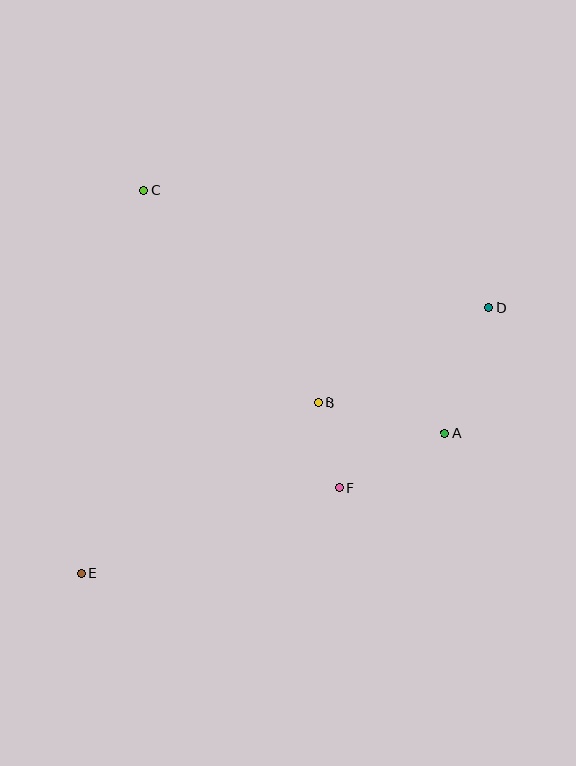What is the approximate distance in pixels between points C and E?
The distance between C and E is approximately 388 pixels.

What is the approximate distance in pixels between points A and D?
The distance between A and D is approximately 133 pixels.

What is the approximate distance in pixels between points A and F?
The distance between A and F is approximately 119 pixels.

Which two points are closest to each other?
Points B and F are closest to each other.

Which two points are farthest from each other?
Points D and E are farthest from each other.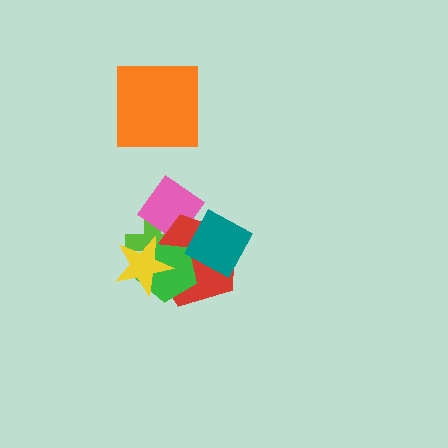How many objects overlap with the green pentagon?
3 objects overlap with the green pentagon.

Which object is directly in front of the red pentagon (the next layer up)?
The green pentagon is directly in front of the red pentagon.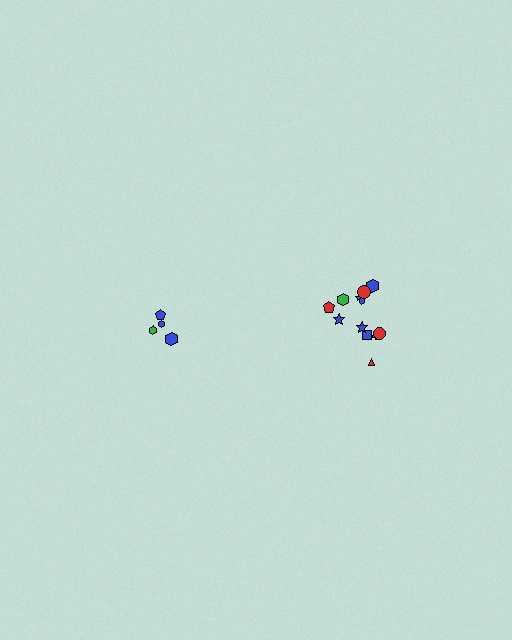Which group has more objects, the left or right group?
The right group.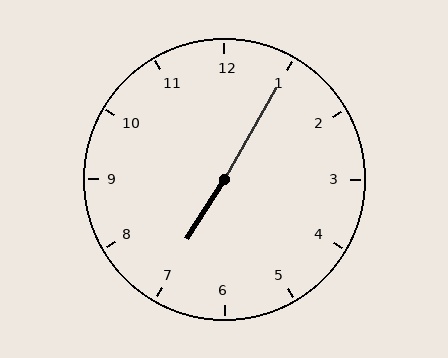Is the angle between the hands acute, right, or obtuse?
It is obtuse.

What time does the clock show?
7:05.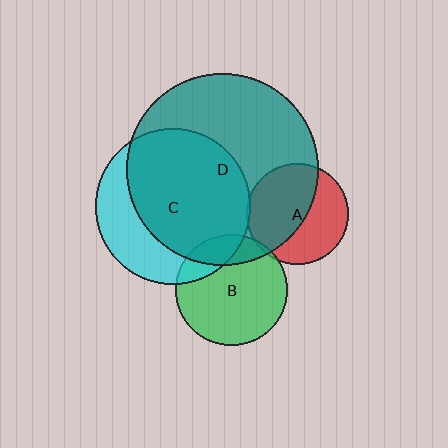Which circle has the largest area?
Circle D (teal).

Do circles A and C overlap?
Yes.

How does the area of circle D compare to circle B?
Approximately 3.0 times.